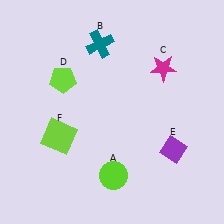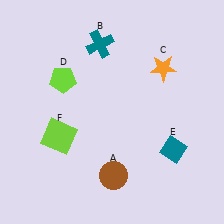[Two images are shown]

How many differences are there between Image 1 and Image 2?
There are 3 differences between the two images.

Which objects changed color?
A changed from lime to brown. C changed from magenta to orange. E changed from purple to teal.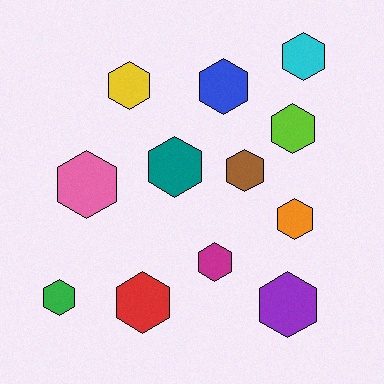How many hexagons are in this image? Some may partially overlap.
There are 12 hexagons.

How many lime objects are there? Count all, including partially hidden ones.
There is 1 lime object.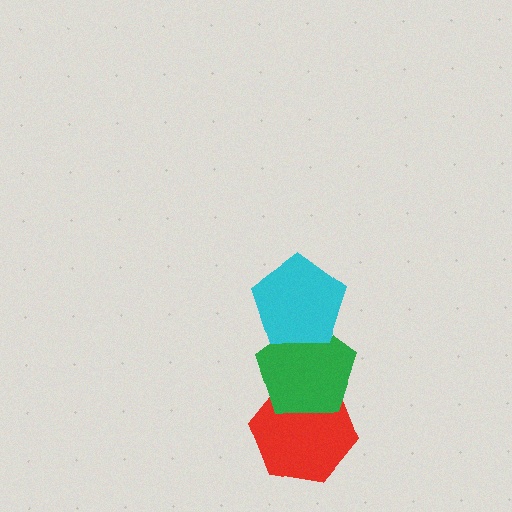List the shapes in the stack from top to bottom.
From top to bottom: the cyan pentagon, the green pentagon, the red hexagon.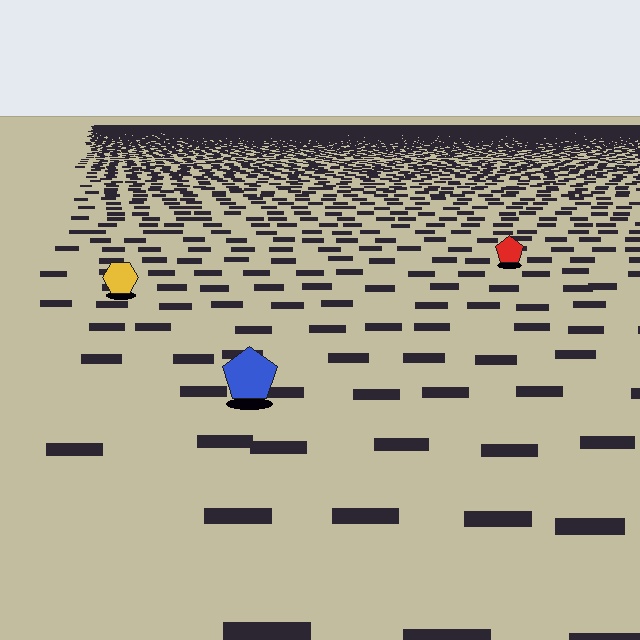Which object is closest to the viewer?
The blue pentagon is closest. The texture marks near it are larger and more spread out.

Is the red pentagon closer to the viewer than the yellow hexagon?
No. The yellow hexagon is closer — you can tell from the texture gradient: the ground texture is coarser near it.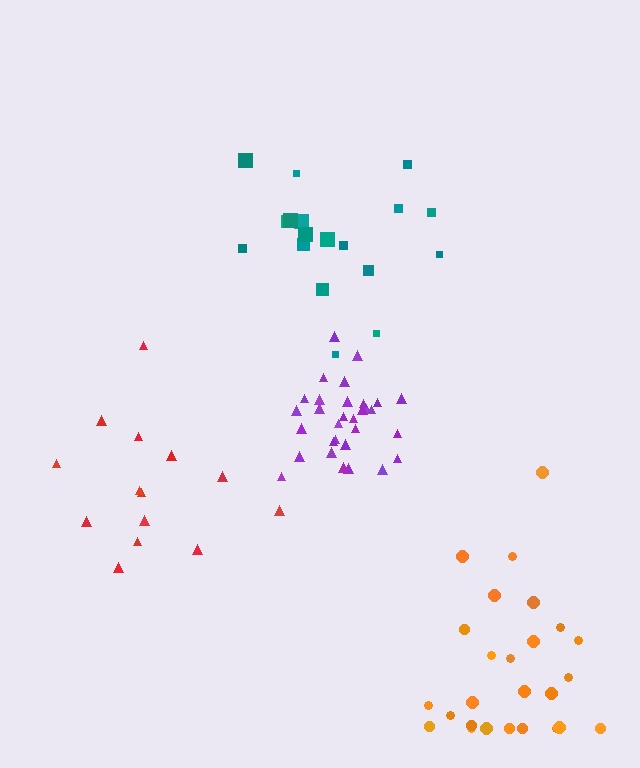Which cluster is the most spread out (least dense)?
Red.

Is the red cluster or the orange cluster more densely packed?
Orange.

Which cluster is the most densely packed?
Purple.